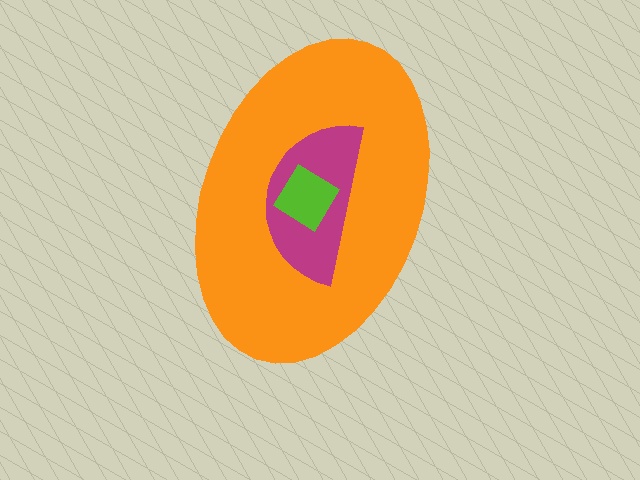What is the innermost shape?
The lime diamond.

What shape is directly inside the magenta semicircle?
The lime diamond.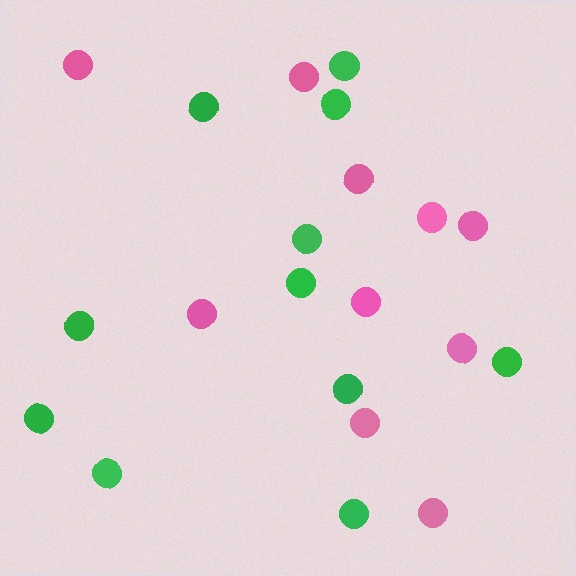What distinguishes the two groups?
There are 2 groups: one group of green circles (11) and one group of pink circles (10).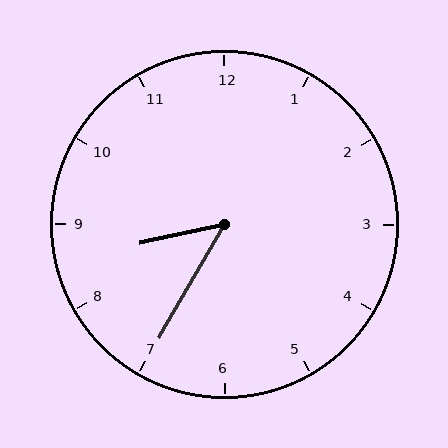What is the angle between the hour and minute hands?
Approximately 48 degrees.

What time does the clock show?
8:35.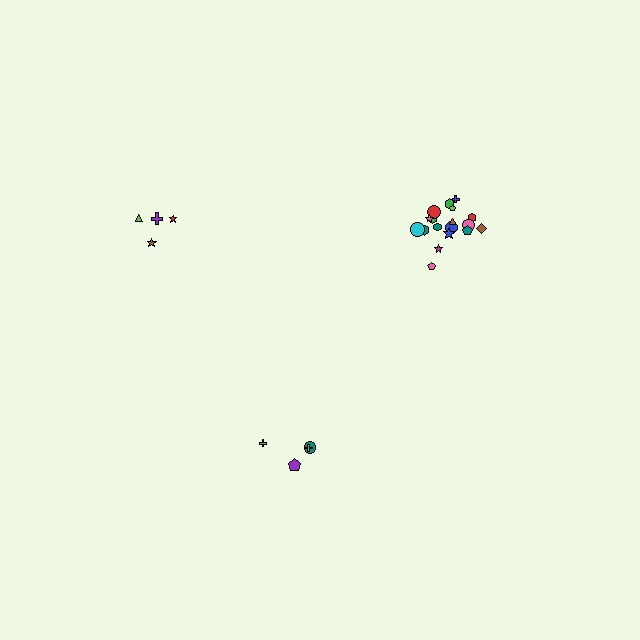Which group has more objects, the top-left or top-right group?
The top-right group.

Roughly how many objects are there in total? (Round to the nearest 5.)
Roughly 25 objects in total.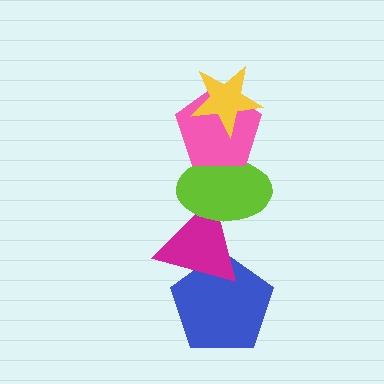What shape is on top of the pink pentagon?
The yellow star is on top of the pink pentagon.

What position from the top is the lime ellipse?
The lime ellipse is 3rd from the top.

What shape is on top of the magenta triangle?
The lime ellipse is on top of the magenta triangle.